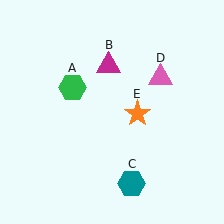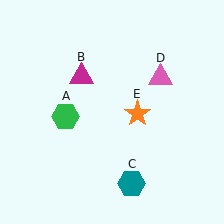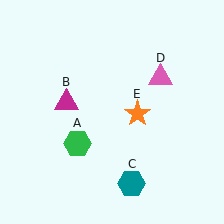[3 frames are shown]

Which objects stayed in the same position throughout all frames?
Teal hexagon (object C) and pink triangle (object D) and orange star (object E) remained stationary.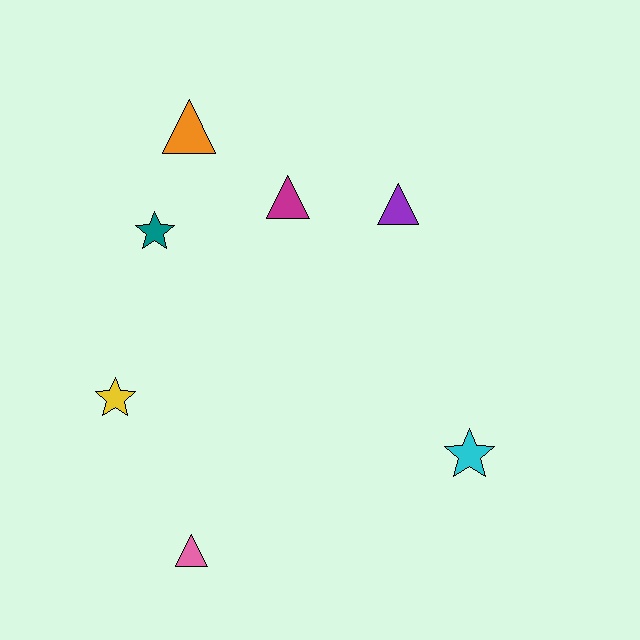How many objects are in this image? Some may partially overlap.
There are 7 objects.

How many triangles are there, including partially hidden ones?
There are 4 triangles.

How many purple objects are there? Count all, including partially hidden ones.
There is 1 purple object.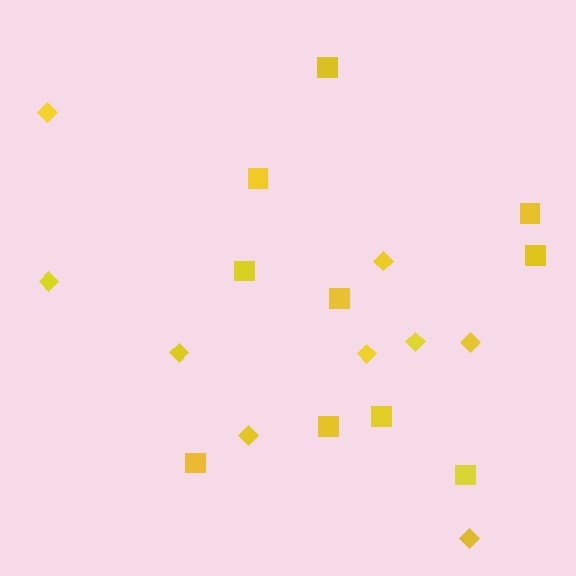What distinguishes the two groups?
There are 2 groups: one group of diamonds (9) and one group of squares (10).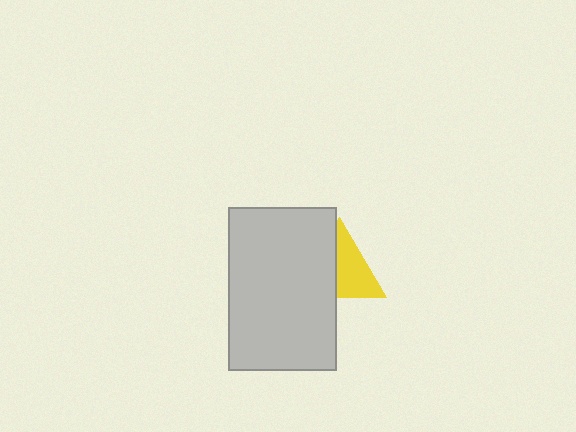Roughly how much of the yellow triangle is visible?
About half of it is visible (roughly 55%).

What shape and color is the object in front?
The object in front is a light gray rectangle.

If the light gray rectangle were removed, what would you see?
You would see the complete yellow triangle.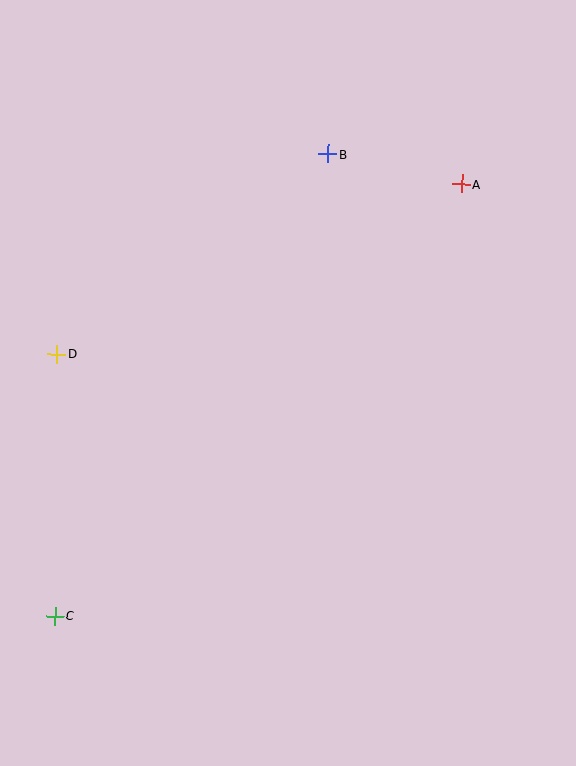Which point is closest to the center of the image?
Point B at (328, 154) is closest to the center.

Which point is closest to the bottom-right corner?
Point C is closest to the bottom-right corner.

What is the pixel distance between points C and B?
The distance between C and B is 537 pixels.